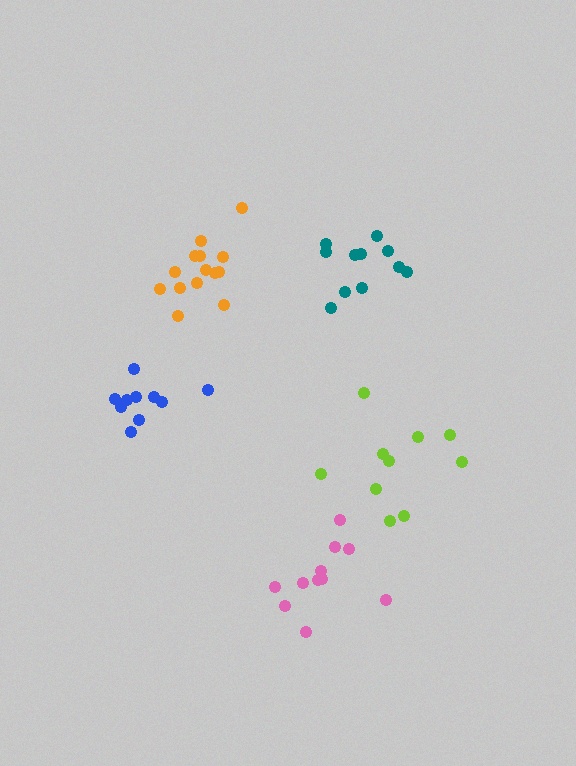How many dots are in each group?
Group 1: 11 dots, Group 2: 11 dots, Group 3: 14 dots, Group 4: 10 dots, Group 5: 10 dots (56 total).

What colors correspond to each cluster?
The clusters are colored: pink, teal, orange, blue, lime.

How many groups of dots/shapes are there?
There are 5 groups.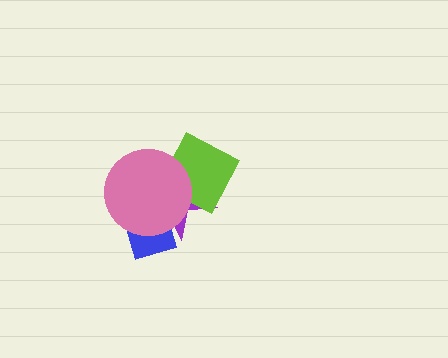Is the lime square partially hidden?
Yes, it is partially covered by another shape.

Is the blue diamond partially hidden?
Yes, it is partially covered by another shape.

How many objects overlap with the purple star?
3 objects overlap with the purple star.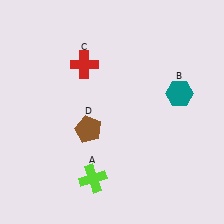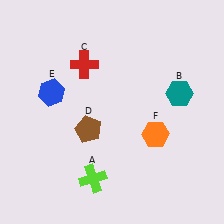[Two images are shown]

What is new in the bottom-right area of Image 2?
An orange hexagon (F) was added in the bottom-right area of Image 2.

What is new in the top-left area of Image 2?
A blue hexagon (E) was added in the top-left area of Image 2.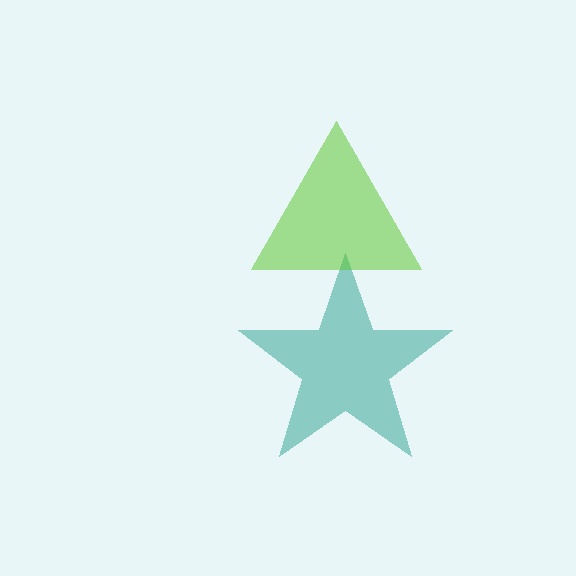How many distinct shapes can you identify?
There are 2 distinct shapes: a teal star, a lime triangle.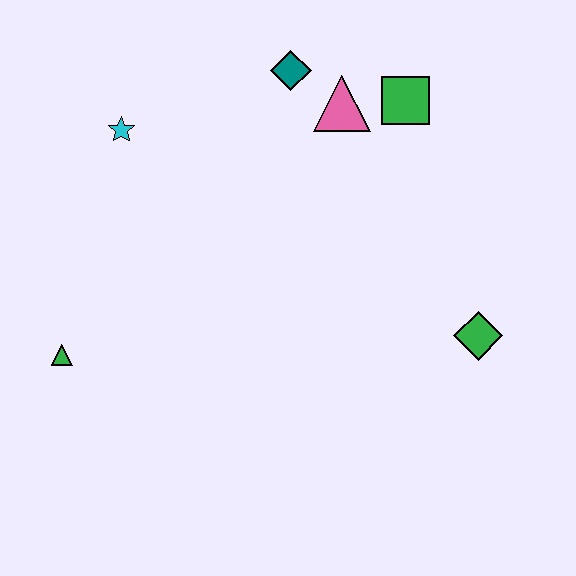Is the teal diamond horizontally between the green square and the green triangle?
Yes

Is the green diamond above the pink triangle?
No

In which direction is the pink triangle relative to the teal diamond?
The pink triangle is to the right of the teal diamond.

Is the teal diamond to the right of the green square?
No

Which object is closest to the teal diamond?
The pink triangle is closest to the teal diamond.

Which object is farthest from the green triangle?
The green square is farthest from the green triangle.